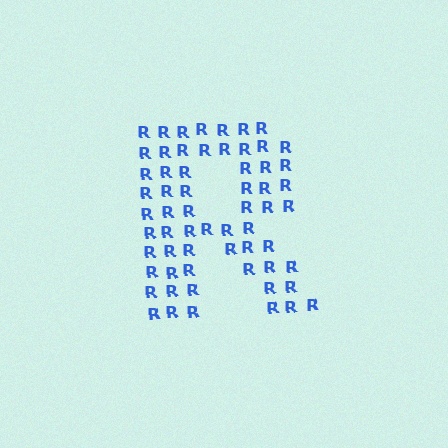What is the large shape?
The large shape is the letter R.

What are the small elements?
The small elements are letter R's.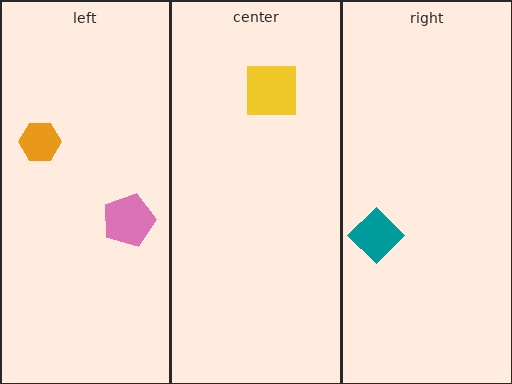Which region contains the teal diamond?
The right region.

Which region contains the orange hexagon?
The left region.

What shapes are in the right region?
The teal diamond.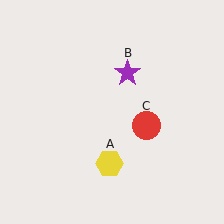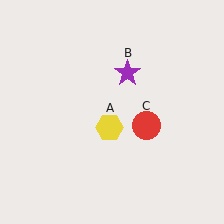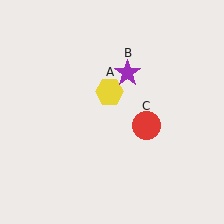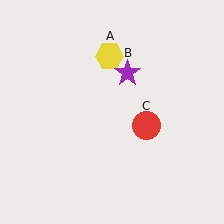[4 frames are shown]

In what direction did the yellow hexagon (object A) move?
The yellow hexagon (object A) moved up.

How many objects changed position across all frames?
1 object changed position: yellow hexagon (object A).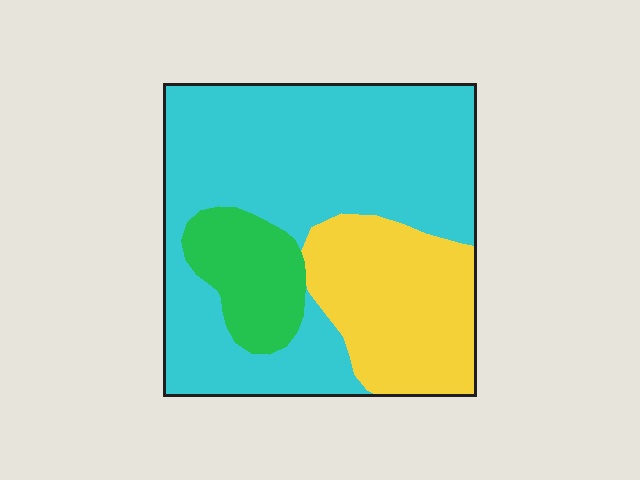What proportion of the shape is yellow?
Yellow takes up about one quarter (1/4) of the shape.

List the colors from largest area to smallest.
From largest to smallest: cyan, yellow, green.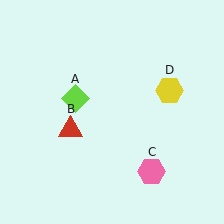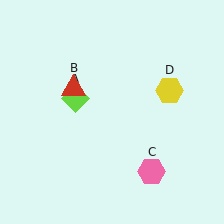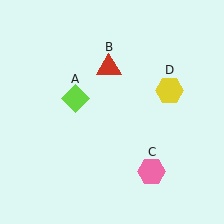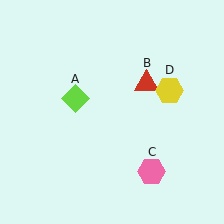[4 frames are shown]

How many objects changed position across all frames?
1 object changed position: red triangle (object B).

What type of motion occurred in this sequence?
The red triangle (object B) rotated clockwise around the center of the scene.